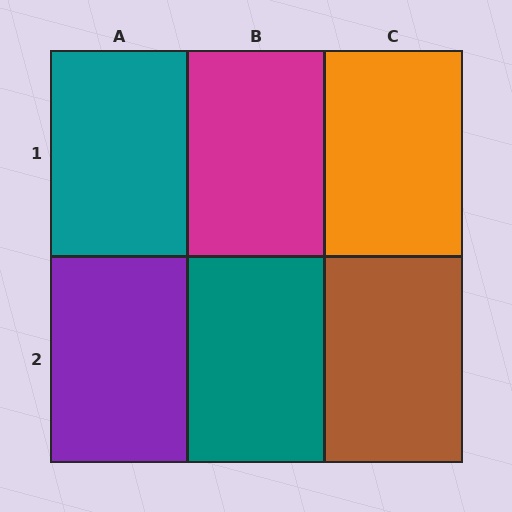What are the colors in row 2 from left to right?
Purple, teal, brown.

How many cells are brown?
1 cell is brown.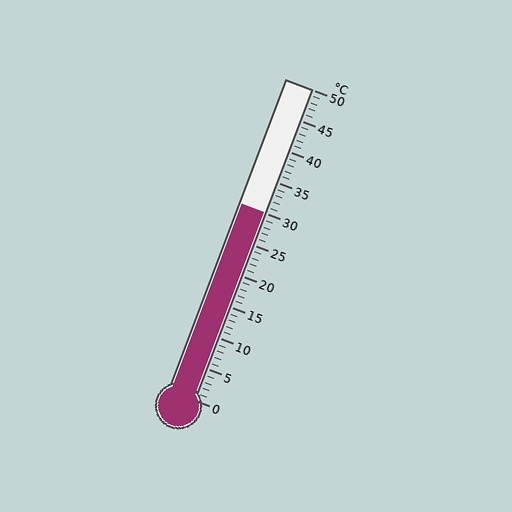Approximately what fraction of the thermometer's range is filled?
The thermometer is filled to approximately 60% of its range.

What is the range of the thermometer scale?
The thermometer scale ranges from 0°C to 50°C.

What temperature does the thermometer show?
The thermometer shows approximately 30°C.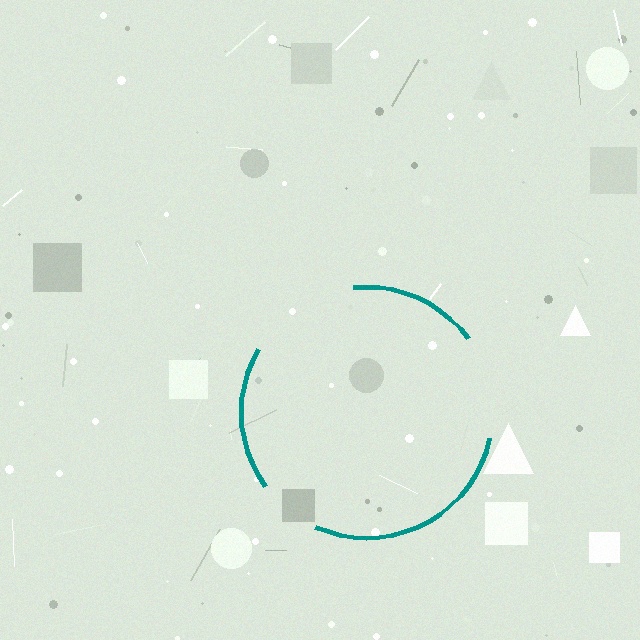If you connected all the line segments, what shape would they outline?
They would outline a circle.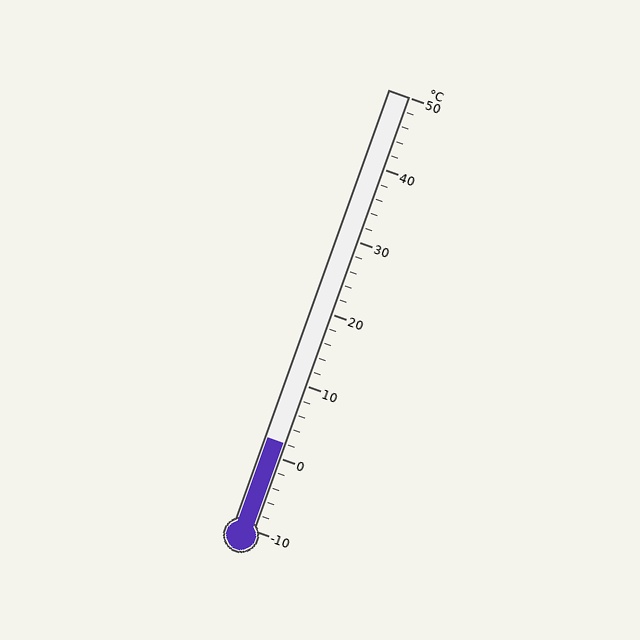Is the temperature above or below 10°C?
The temperature is below 10°C.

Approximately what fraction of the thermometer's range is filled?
The thermometer is filled to approximately 20% of its range.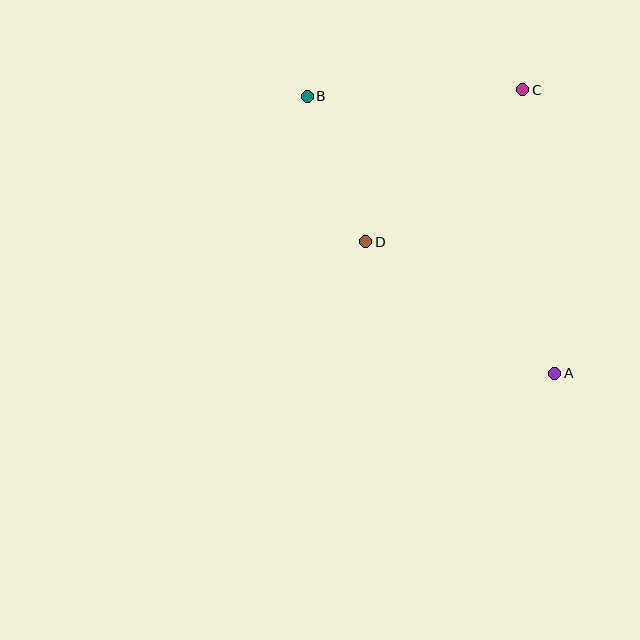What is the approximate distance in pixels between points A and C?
The distance between A and C is approximately 286 pixels.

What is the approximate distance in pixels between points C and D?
The distance between C and D is approximately 219 pixels.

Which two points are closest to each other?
Points B and D are closest to each other.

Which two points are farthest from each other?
Points A and B are farthest from each other.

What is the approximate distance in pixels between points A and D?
The distance between A and D is approximately 230 pixels.